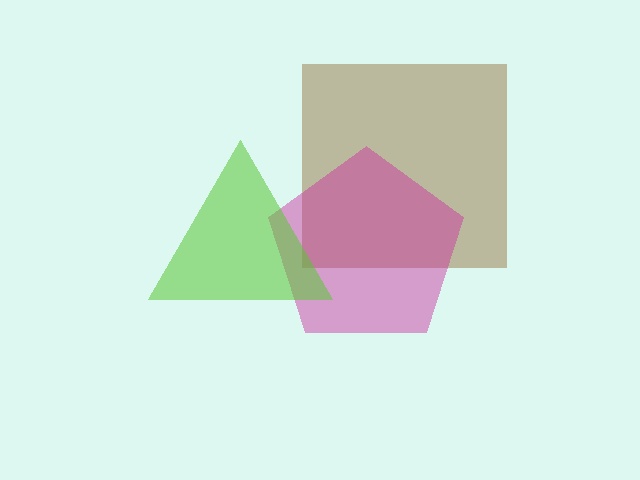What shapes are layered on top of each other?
The layered shapes are: a brown square, a magenta pentagon, a lime triangle.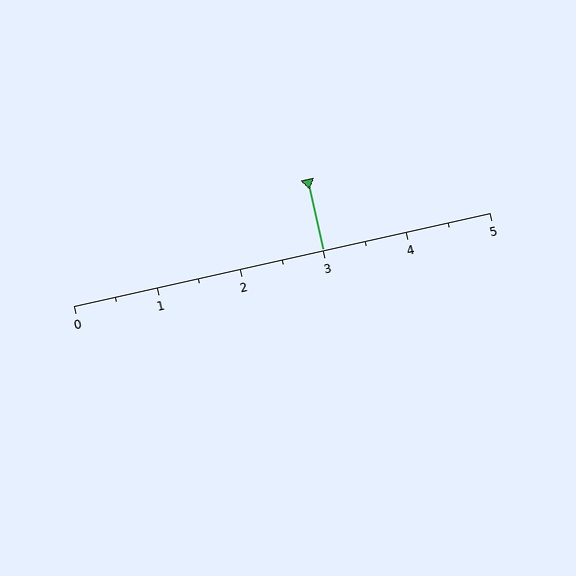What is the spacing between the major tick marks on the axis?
The major ticks are spaced 1 apart.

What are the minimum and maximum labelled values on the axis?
The axis runs from 0 to 5.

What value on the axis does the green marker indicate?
The marker indicates approximately 3.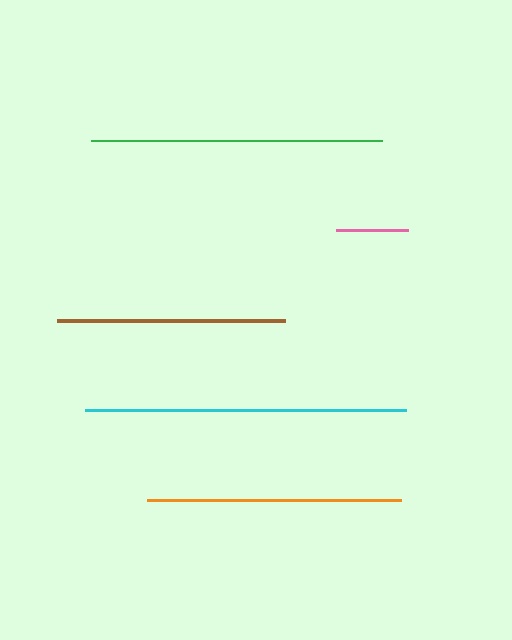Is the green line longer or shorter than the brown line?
The green line is longer than the brown line.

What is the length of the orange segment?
The orange segment is approximately 254 pixels long.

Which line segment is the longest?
The cyan line is the longest at approximately 322 pixels.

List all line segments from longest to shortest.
From longest to shortest: cyan, green, orange, brown, pink.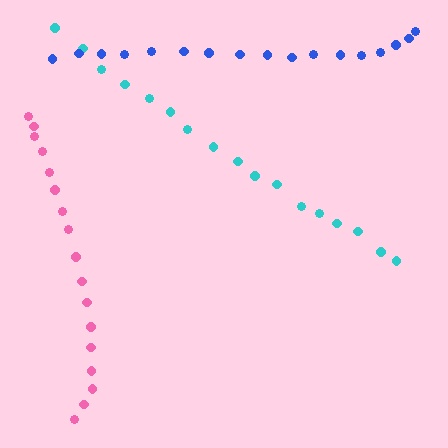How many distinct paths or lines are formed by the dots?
There are 3 distinct paths.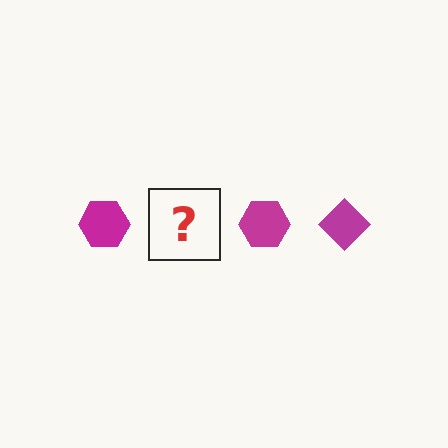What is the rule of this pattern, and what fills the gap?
The rule is that the pattern cycles through hexagon, diamond shapes in magenta. The gap should be filled with a magenta diamond.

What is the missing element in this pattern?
The missing element is a magenta diamond.